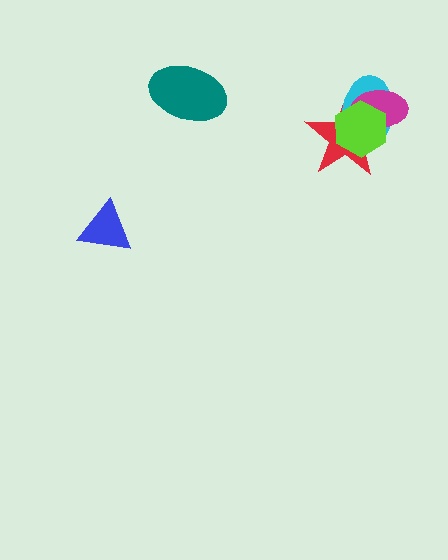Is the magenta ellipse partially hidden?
Yes, it is partially covered by another shape.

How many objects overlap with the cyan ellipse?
3 objects overlap with the cyan ellipse.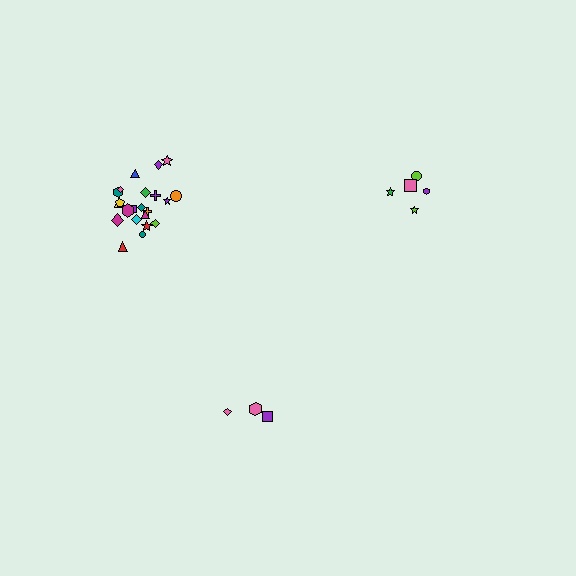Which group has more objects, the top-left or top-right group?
The top-left group.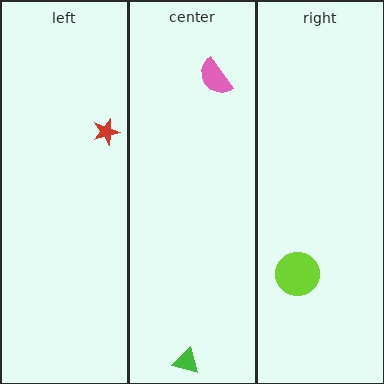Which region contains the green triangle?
The center region.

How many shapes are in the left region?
1.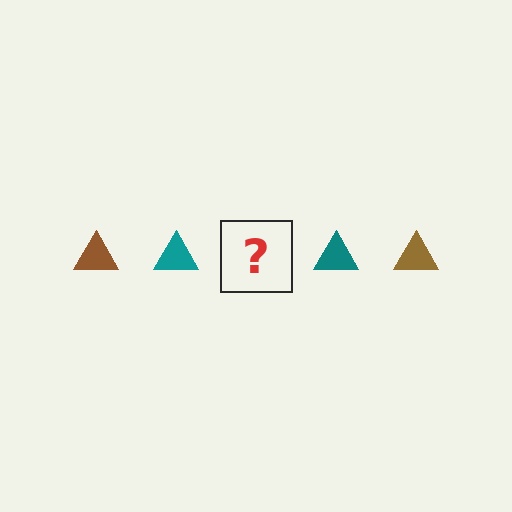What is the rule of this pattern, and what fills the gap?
The rule is that the pattern cycles through brown, teal triangles. The gap should be filled with a brown triangle.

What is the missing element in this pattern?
The missing element is a brown triangle.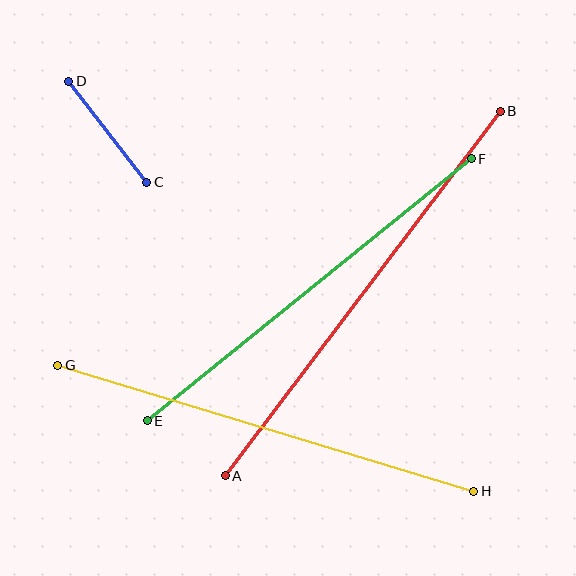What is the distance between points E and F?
The distance is approximately 416 pixels.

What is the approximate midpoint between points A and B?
The midpoint is at approximately (363, 293) pixels.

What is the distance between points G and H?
The distance is approximately 435 pixels.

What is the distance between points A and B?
The distance is approximately 457 pixels.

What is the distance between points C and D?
The distance is approximately 128 pixels.